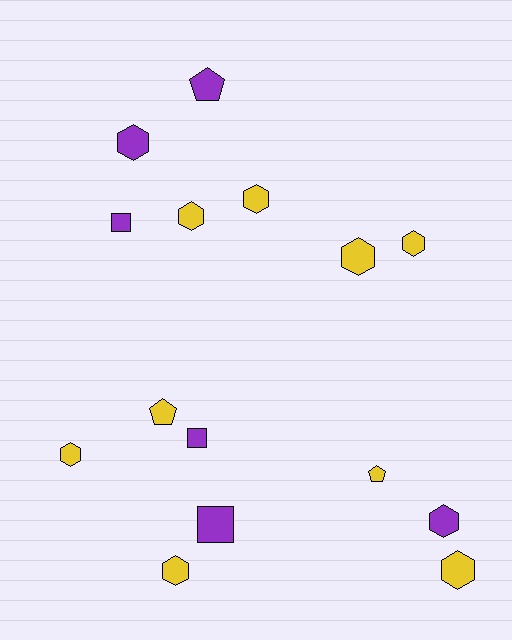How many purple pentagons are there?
There is 1 purple pentagon.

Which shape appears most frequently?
Hexagon, with 9 objects.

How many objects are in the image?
There are 15 objects.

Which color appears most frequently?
Yellow, with 9 objects.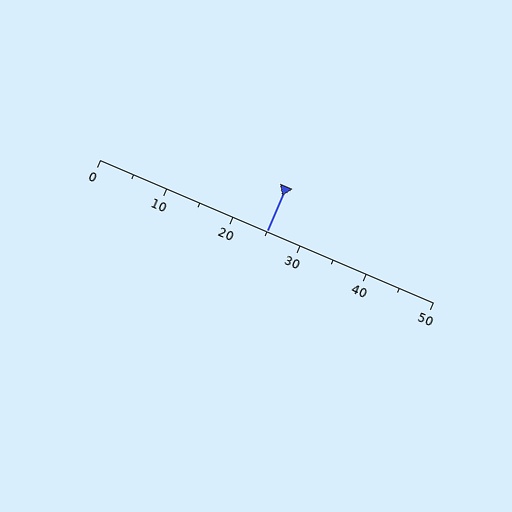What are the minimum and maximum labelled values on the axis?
The axis runs from 0 to 50.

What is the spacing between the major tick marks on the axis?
The major ticks are spaced 10 apart.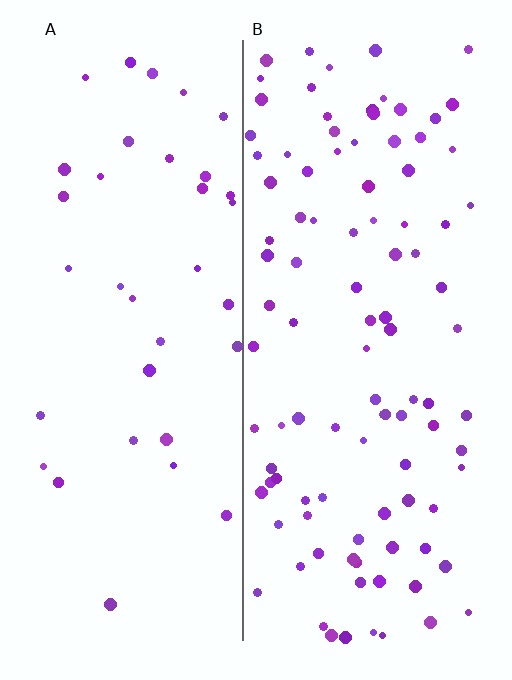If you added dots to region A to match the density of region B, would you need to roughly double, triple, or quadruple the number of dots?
Approximately triple.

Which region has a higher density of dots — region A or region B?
B (the right).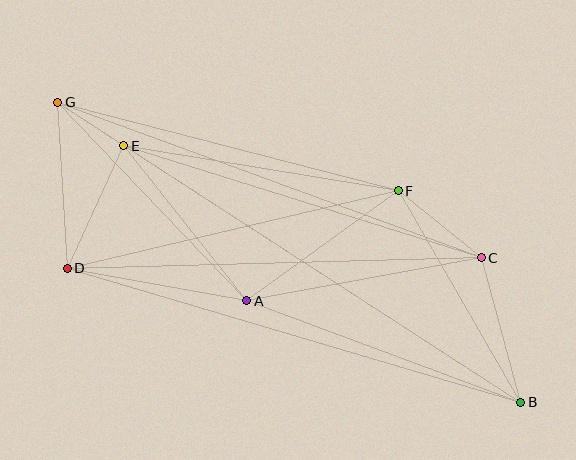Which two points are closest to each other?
Points E and G are closest to each other.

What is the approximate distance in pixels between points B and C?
The distance between B and C is approximately 150 pixels.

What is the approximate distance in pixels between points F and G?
The distance between F and G is approximately 352 pixels.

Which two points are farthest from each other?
Points B and G are farthest from each other.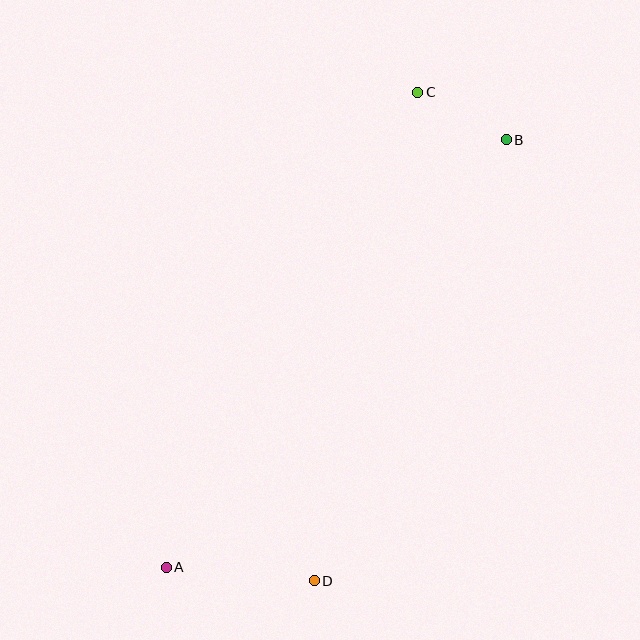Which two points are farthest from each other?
Points A and B are farthest from each other.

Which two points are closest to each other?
Points B and C are closest to each other.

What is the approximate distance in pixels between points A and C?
The distance between A and C is approximately 538 pixels.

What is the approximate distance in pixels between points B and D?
The distance between B and D is approximately 481 pixels.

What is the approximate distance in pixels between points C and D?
The distance between C and D is approximately 499 pixels.